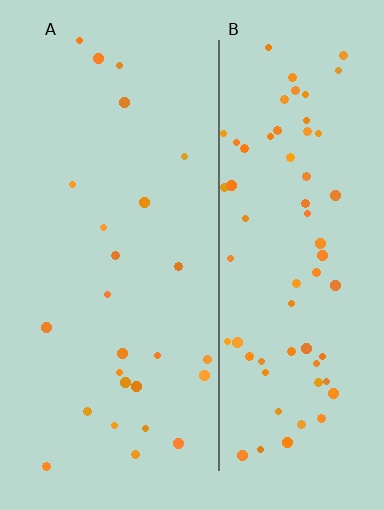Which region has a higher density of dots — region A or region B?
B (the right).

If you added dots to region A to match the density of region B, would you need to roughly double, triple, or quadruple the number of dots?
Approximately triple.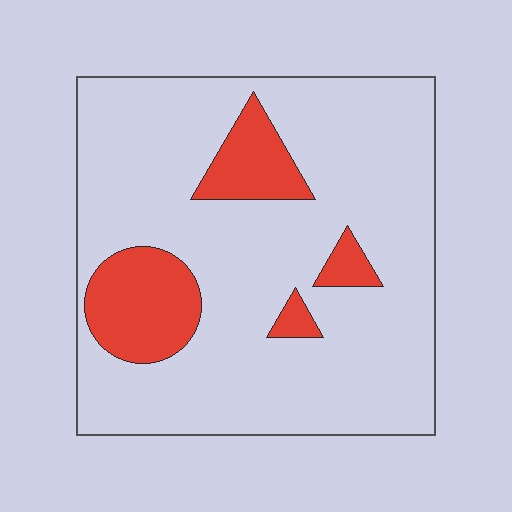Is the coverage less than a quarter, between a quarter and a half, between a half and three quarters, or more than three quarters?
Less than a quarter.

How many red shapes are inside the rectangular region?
4.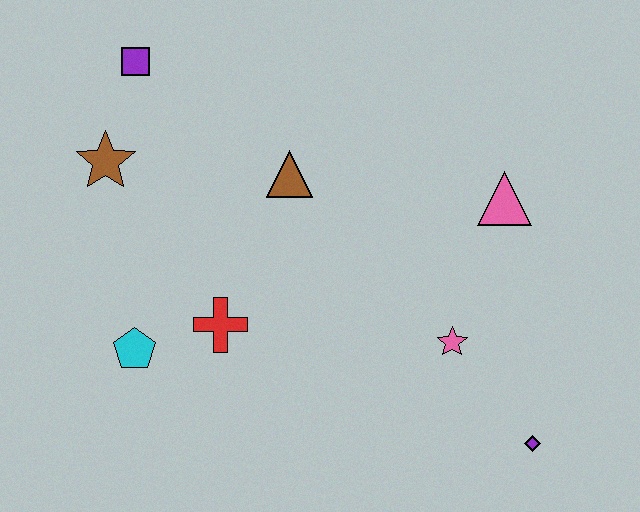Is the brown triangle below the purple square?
Yes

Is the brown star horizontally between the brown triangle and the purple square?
No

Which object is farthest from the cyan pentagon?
The purple diamond is farthest from the cyan pentagon.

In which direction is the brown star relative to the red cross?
The brown star is above the red cross.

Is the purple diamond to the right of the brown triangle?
Yes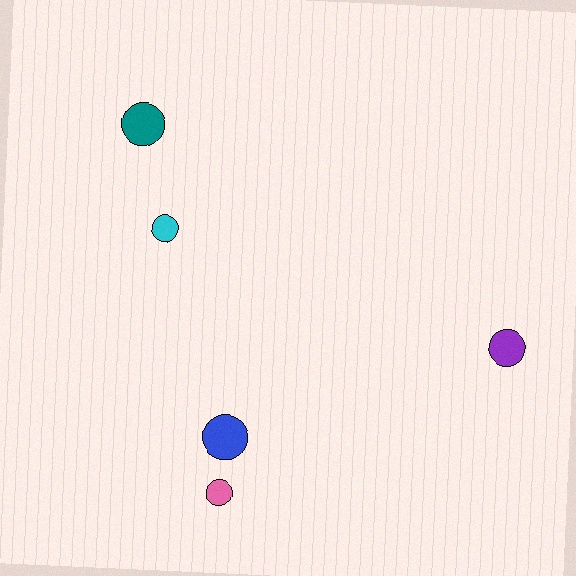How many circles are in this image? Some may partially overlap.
There are 5 circles.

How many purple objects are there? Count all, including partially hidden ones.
There is 1 purple object.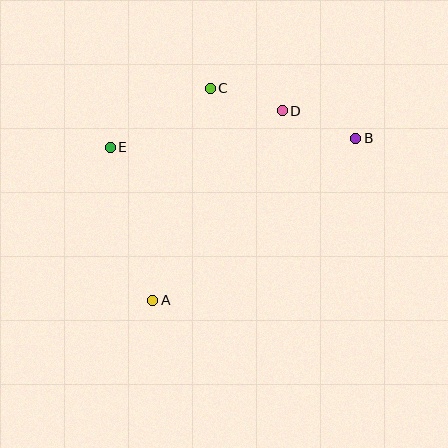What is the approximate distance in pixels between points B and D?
The distance between B and D is approximately 78 pixels.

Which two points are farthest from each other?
Points A and B are farthest from each other.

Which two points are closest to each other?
Points C and D are closest to each other.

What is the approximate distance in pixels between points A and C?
The distance between A and C is approximately 220 pixels.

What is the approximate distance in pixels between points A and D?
The distance between A and D is approximately 230 pixels.